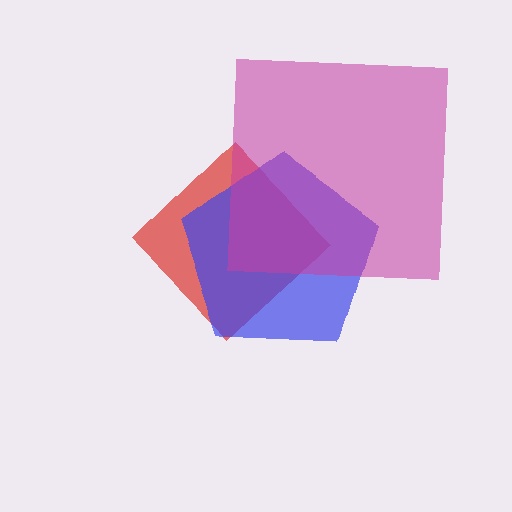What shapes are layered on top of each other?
The layered shapes are: a red diamond, a blue pentagon, a magenta square.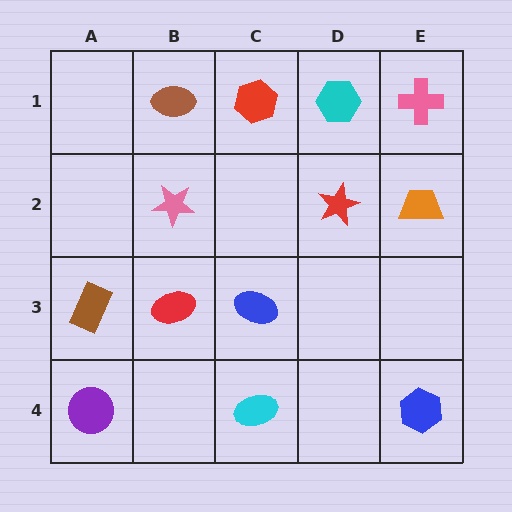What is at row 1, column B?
A brown ellipse.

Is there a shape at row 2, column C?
No, that cell is empty.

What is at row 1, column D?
A cyan hexagon.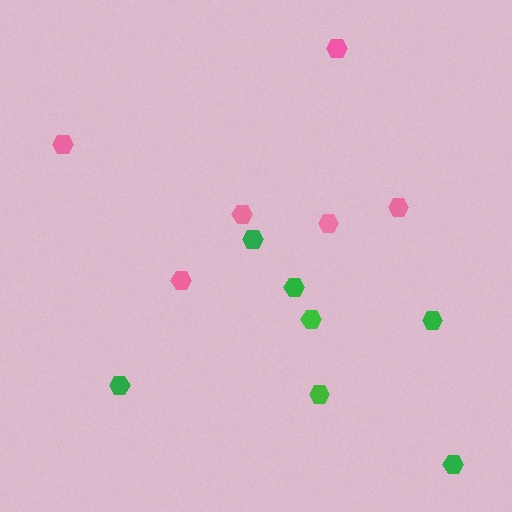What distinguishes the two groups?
There are 2 groups: one group of pink hexagons (6) and one group of green hexagons (7).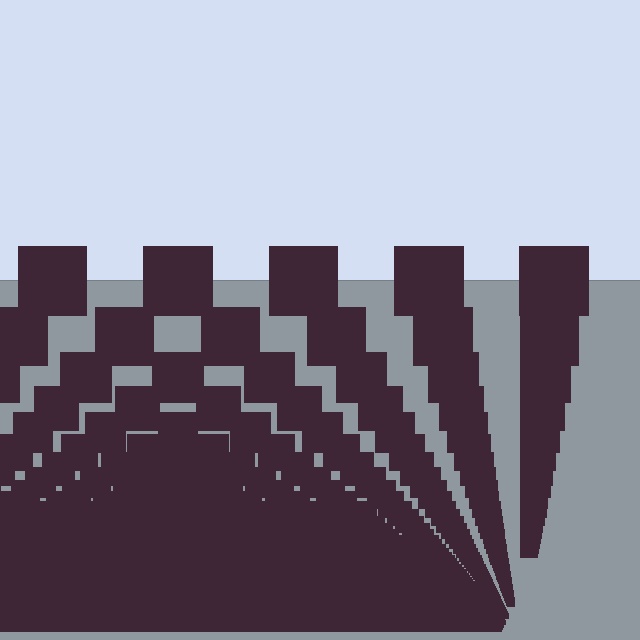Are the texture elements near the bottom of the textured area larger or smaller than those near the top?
Smaller. The gradient is inverted — elements near the bottom are smaller and denser.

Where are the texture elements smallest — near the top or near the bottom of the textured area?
Near the bottom.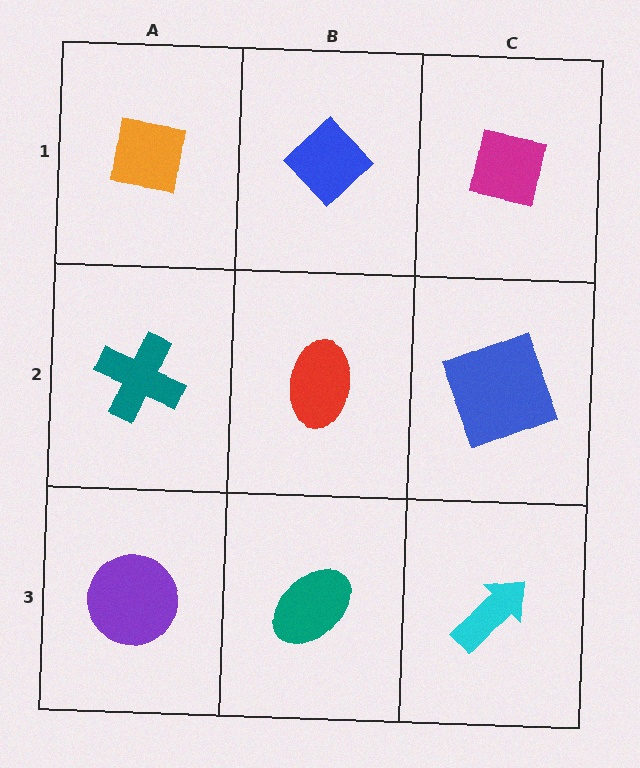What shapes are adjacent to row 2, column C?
A magenta square (row 1, column C), a cyan arrow (row 3, column C), a red ellipse (row 2, column B).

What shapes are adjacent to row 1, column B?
A red ellipse (row 2, column B), an orange square (row 1, column A), a magenta square (row 1, column C).